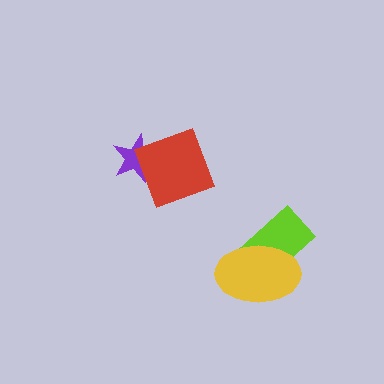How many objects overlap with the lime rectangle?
1 object overlaps with the lime rectangle.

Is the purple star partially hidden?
Yes, it is partially covered by another shape.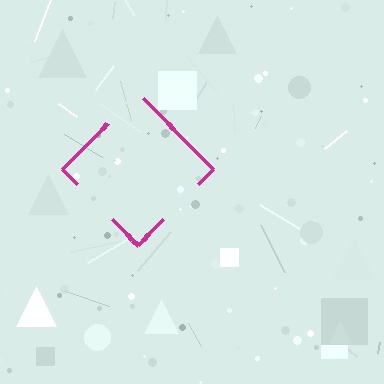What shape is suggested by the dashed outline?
The dashed outline suggests a diamond.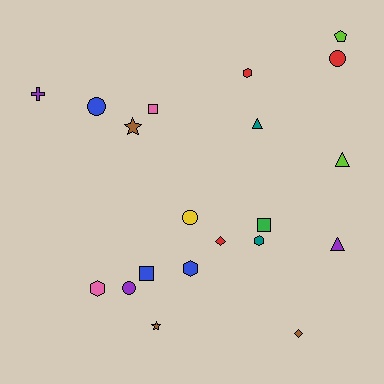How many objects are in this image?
There are 20 objects.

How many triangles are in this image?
There are 3 triangles.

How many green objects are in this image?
There is 1 green object.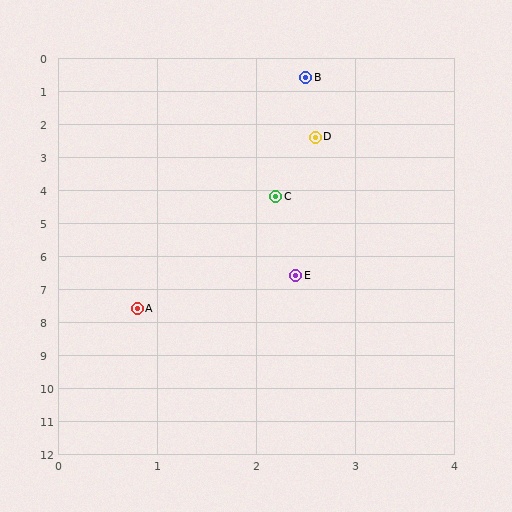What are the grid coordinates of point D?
Point D is at approximately (2.6, 2.4).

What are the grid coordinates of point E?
Point E is at approximately (2.4, 6.6).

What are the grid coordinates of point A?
Point A is at approximately (0.8, 7.6).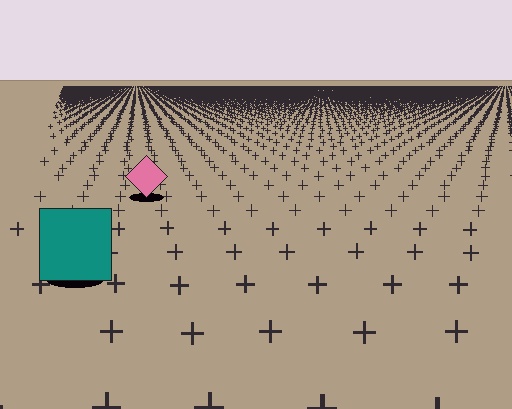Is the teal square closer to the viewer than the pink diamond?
Yes. The teal square is closer — you can tell from the texture gradient: the ground texture is coarser near it.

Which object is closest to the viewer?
The teal square is closest. The texture marks near it are larger and more spread out.